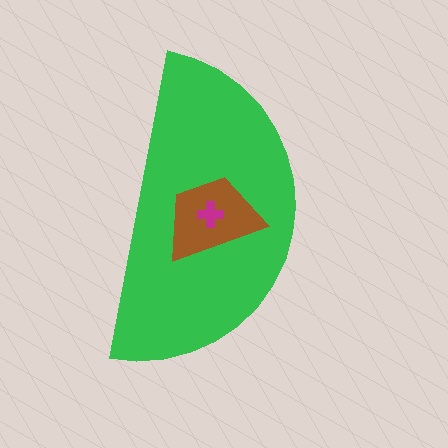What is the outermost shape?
The green semicircle.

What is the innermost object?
The magenta cross.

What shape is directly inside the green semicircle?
The brown trapezoid.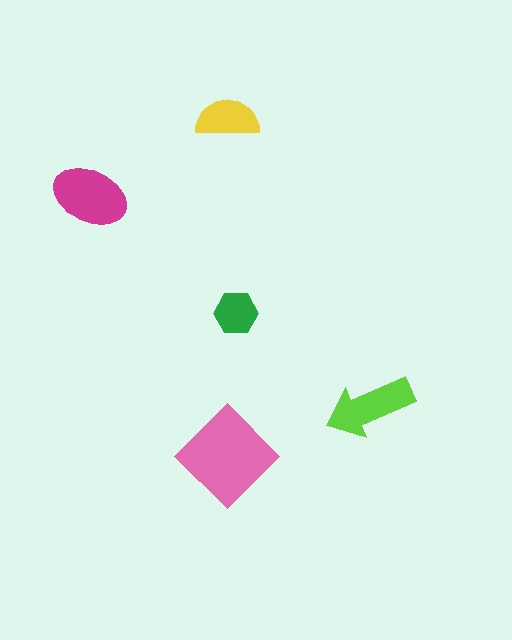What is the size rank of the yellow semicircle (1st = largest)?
4th.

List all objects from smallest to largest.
The green hexagon, the yellow semicircle, the lime arrow, the magenta ellipse, the pink diamond.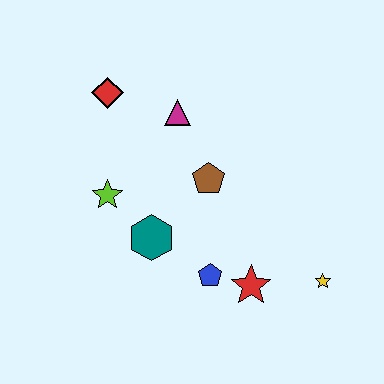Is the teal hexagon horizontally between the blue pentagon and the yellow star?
No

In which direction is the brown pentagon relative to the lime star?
The brown pentagon is to the right of the lime star.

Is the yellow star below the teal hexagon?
Yes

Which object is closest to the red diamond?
The magenta triangle is closest to the red diamond.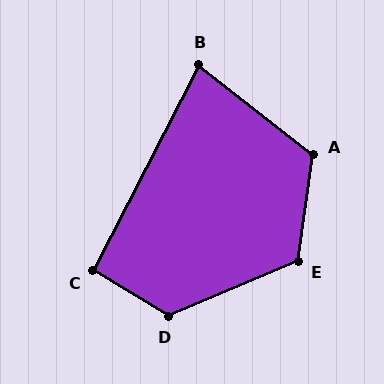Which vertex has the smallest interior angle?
B, at approximately 80 degrees.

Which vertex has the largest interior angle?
D, at approximately 126 degrees.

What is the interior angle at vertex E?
Approximately 121 degrees (obtuse).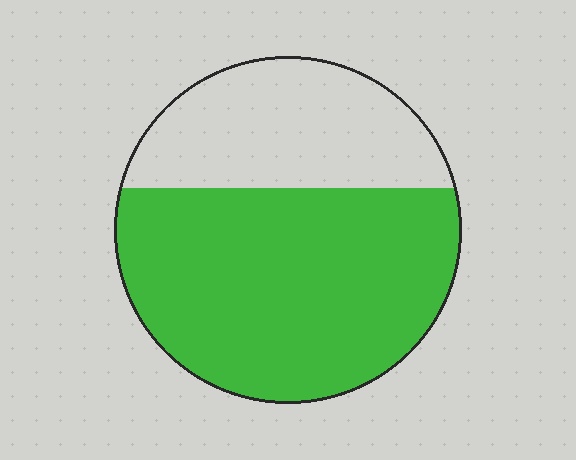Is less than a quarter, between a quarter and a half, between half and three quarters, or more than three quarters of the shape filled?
Between half and three quarters.